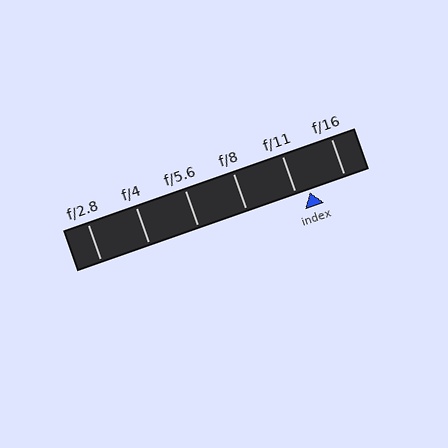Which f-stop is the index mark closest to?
The index mark is closest to f/11.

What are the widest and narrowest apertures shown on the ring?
The widest aperture shown is f/2.8 and the narrowest is f/16.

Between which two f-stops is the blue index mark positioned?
The index mark is between f/11 and f/16.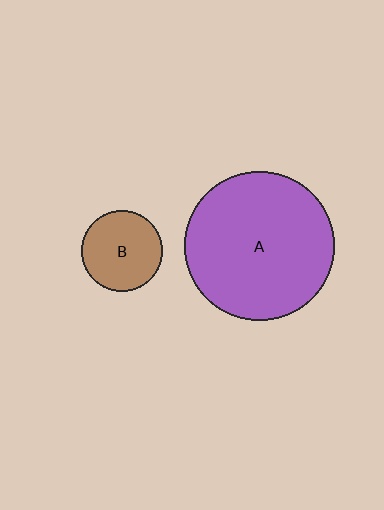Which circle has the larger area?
Circle A (purple).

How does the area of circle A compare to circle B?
Approximately 3.4 times.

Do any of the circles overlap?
No, none of the circles overlap.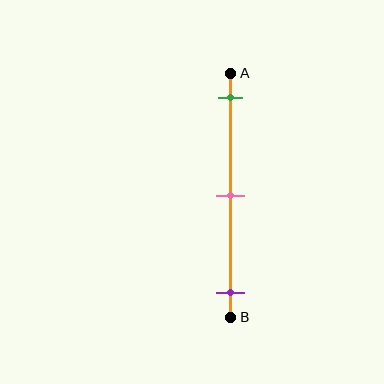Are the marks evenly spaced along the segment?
Yes, the marks are approximately evenly spaced.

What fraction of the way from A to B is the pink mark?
The pink mark is approximately 50% (0.5) of the way from A to B.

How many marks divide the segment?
There are 3 marks dividing the segment.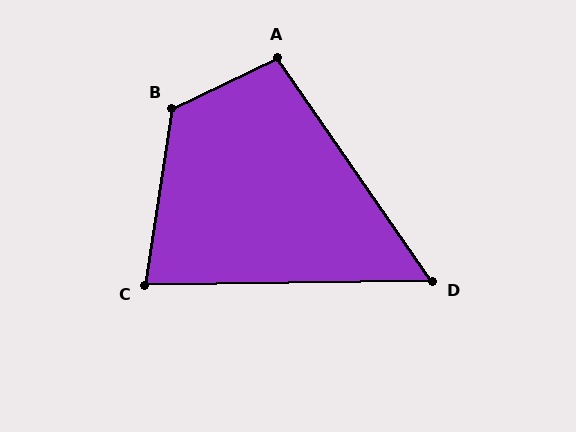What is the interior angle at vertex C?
Approximately 81 degrees (acute).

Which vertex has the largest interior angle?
B, at approximately 124 degrees.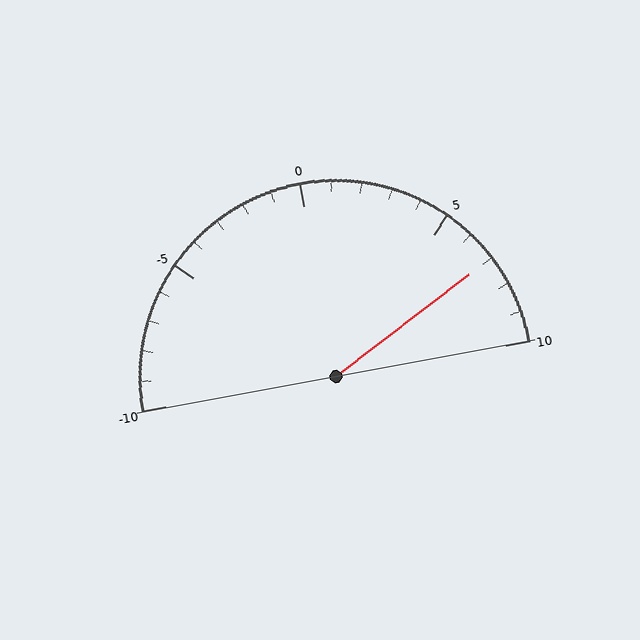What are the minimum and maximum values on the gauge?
The gauge ranges from -10 to 10.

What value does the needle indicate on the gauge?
The needle indicates approximately 7.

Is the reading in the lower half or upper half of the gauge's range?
The reading is in the upper half of the range (-10 to 10).